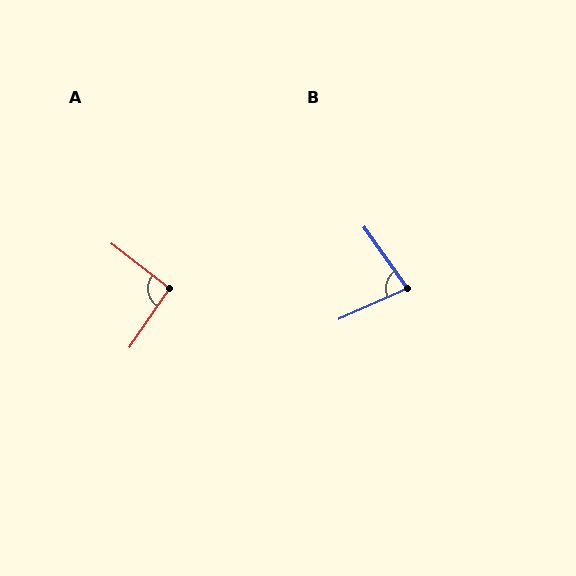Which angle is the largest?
A, at approximately 93 degrees.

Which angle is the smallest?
B, at approximately 78 degrees.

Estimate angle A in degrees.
Approximately 93 degrees.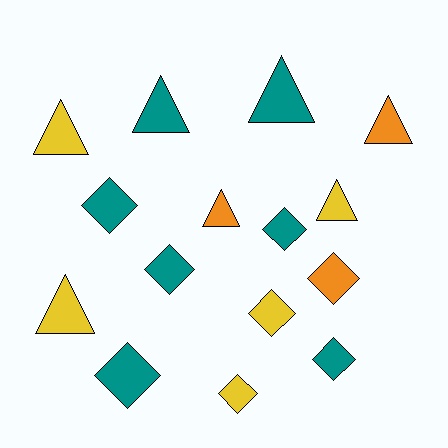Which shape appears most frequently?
Diamond, with 8 objects.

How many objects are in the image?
There are 15 objects.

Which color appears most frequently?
Teal, with 7 objects.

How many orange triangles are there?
There are 2 orange triangles.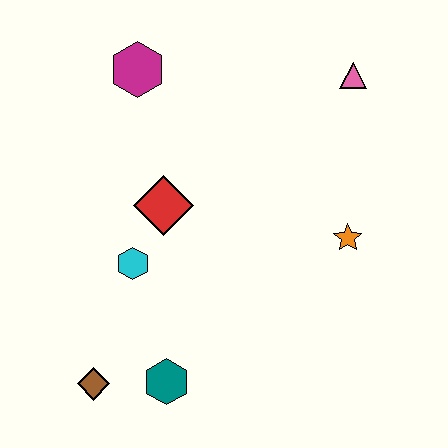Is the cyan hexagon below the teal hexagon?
No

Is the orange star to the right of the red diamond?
Yes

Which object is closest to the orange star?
The pink triangle is closest to the orange star.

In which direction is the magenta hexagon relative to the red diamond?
The magenta hexagon is above the red diamond.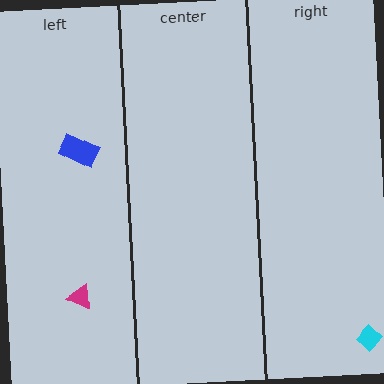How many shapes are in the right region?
1.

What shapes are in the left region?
The blue rectangle, the magenta triangle.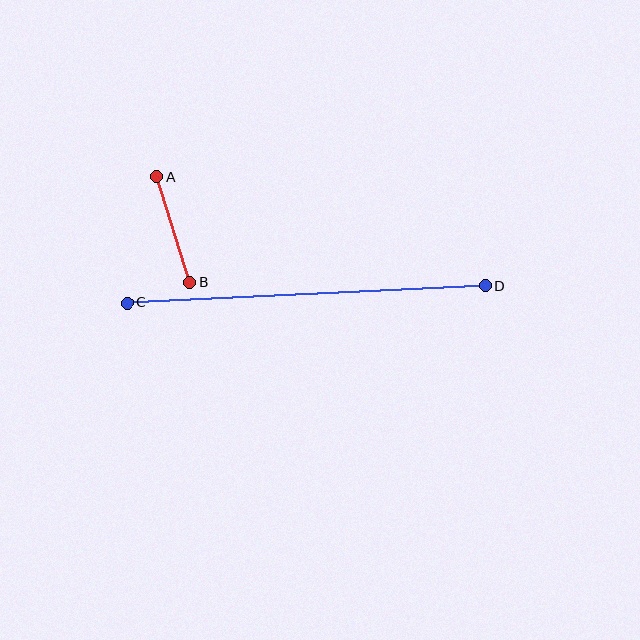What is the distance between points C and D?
The distance is approximately 359 pixels.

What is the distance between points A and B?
The distance is approximately 110 pixels.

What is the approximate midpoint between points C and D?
The midpoint is at approximately (306, 294) pixels.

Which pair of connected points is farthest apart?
Points C and D are farthest apart.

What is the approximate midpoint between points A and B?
The midpoint is at approximately (173, 230) pixels.